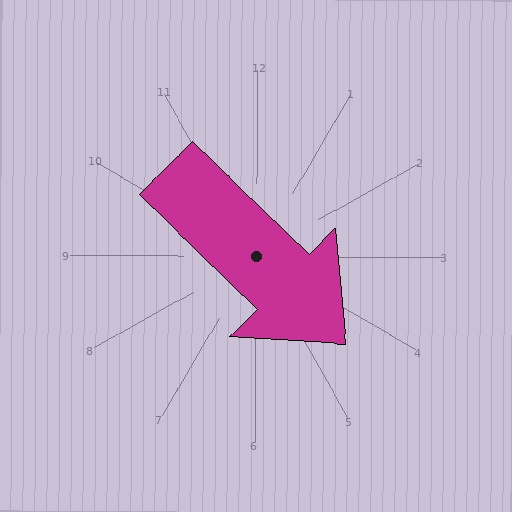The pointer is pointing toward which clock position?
Roughly 4 o'clock.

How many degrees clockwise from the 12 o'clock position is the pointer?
Approximately 134 degrees.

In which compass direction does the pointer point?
Southeast.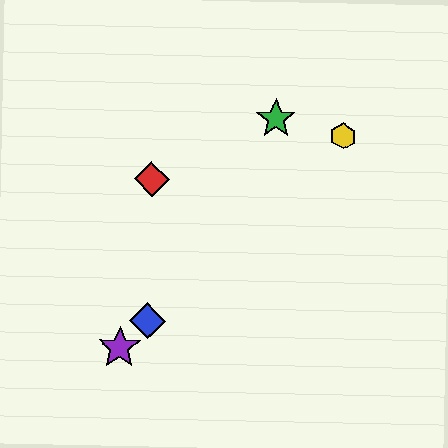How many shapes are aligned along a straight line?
3 shapes (the blue diamond, the yellow hexagon, the purple star) are aligned along a straight line.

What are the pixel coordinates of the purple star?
The purple star is at (119, 348).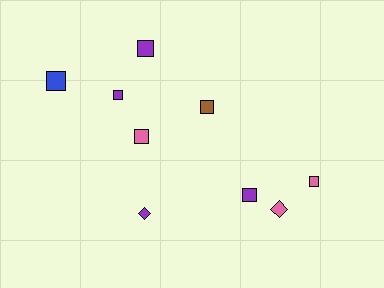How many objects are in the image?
There are 9 objects.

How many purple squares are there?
There are 3 purple squares.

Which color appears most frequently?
Purple, with 4 objects.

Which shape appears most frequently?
Square, with 7 objects.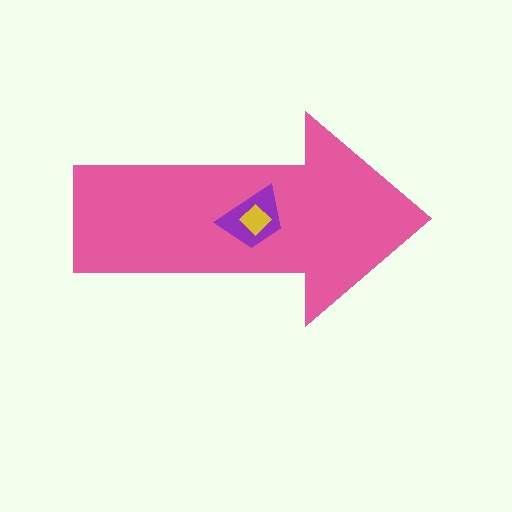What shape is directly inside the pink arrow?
The purple trapezoid.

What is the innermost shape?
The yellow diamond.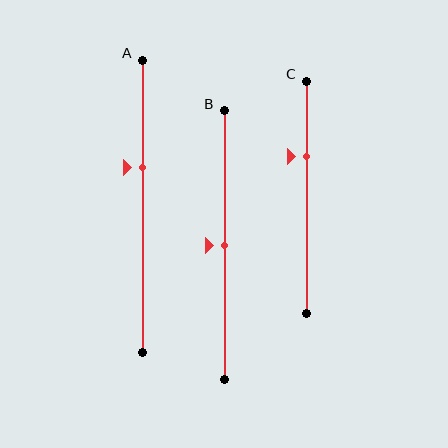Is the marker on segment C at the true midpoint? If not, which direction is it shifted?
No, the marker on segment C is shifted upward by about 18% of the segment length.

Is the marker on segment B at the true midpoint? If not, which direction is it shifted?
Yes, the marker on segment B is at the true midpoint.